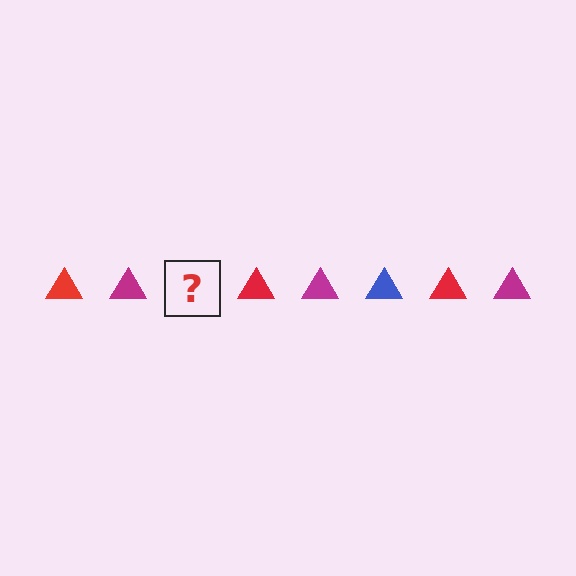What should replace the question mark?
The question mark should be replaced with a blue triangle.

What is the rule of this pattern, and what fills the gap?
The rule is that the pattern cycles through red, magenta, blue triangles. The gap should be filled with a blue triangle.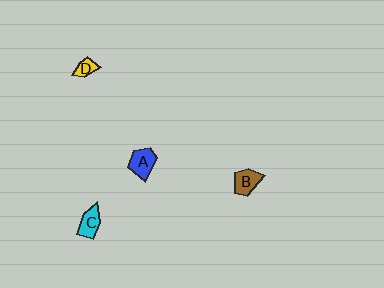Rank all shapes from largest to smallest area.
From largest to smallest: A (blue), B (brown), C (cyan), D (yellow).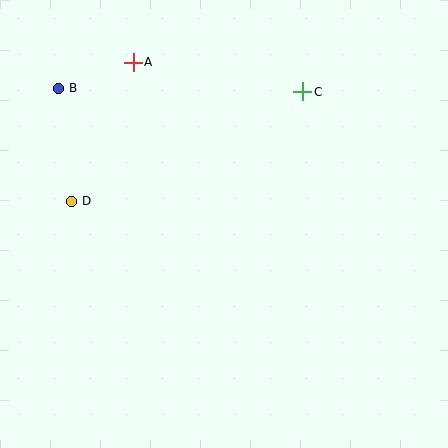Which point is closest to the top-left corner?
Point B is closest to the top-left corner.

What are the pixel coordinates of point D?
Point D is at (71, 201).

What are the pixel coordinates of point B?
Point B is at (58, 88).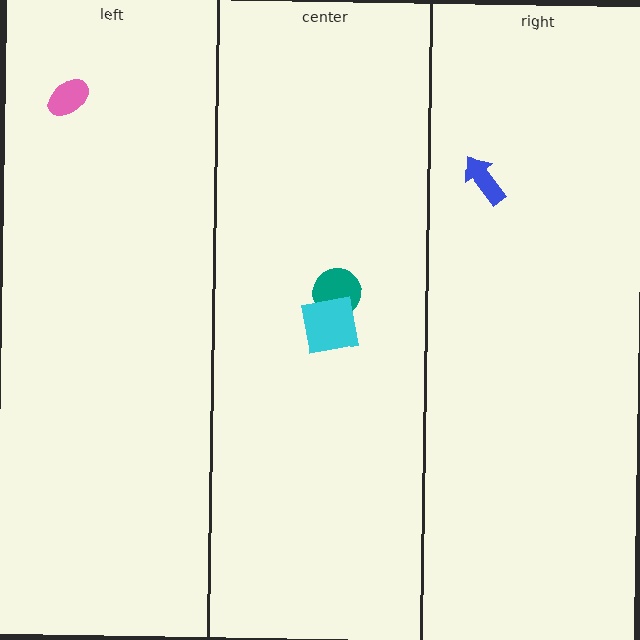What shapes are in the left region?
The pink ellipse.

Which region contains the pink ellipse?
The left region.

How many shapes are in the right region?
1.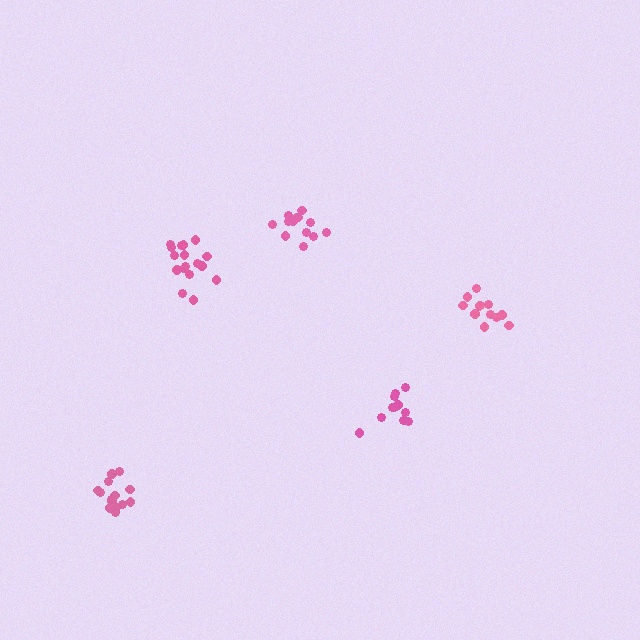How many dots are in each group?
Group 1: 11 dots, Group 2: 14 dots, Group 3: 13 dots, Group 4: 17 dots, Group 5: 12 dots (67 total).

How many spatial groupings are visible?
There are 5 spatial groupings.